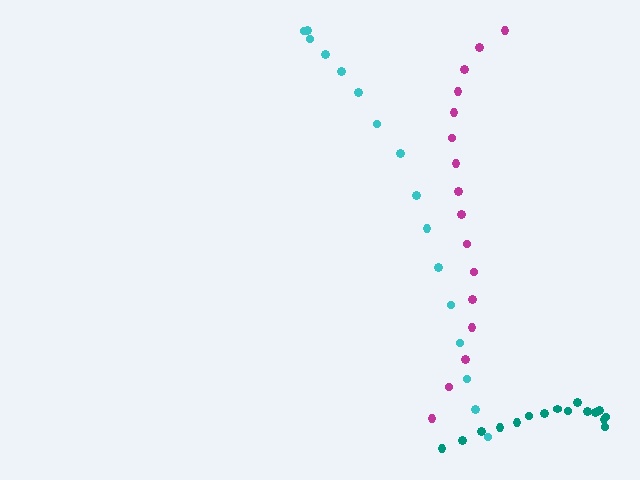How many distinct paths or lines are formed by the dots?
There are 3 distinct paths.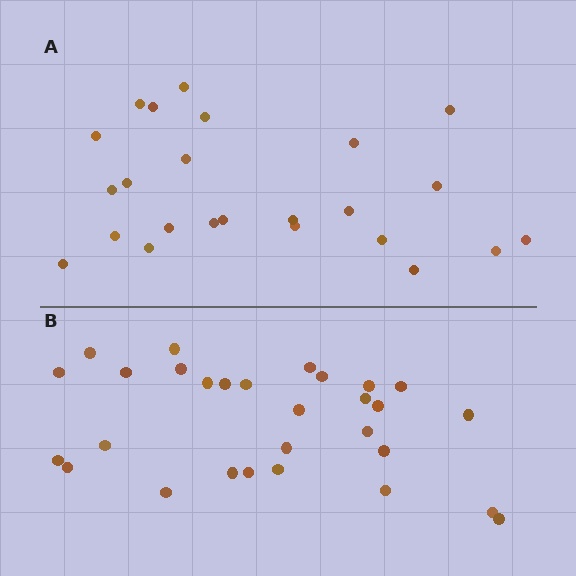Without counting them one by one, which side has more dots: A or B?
Region B (the bottom region) has more dots.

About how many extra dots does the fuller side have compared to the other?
Region B has about 5 more dots than region A.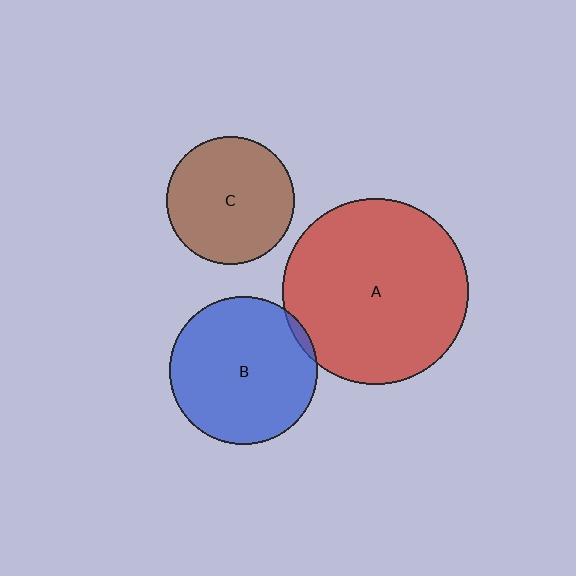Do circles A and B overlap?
Yes.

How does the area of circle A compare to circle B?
Approximately 1.6 times.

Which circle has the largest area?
Circle A (red).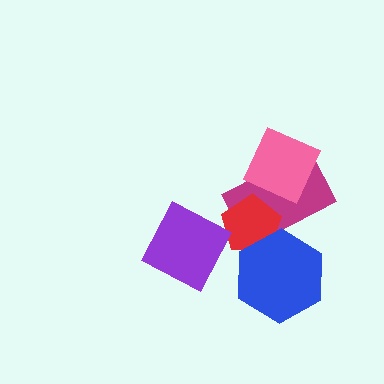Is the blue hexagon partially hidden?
No, no other shape covers it.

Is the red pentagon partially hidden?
Yes, it is partially covered by another shape.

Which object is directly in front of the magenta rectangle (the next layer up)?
The pink diamond is directly in front of the magenta rectangle.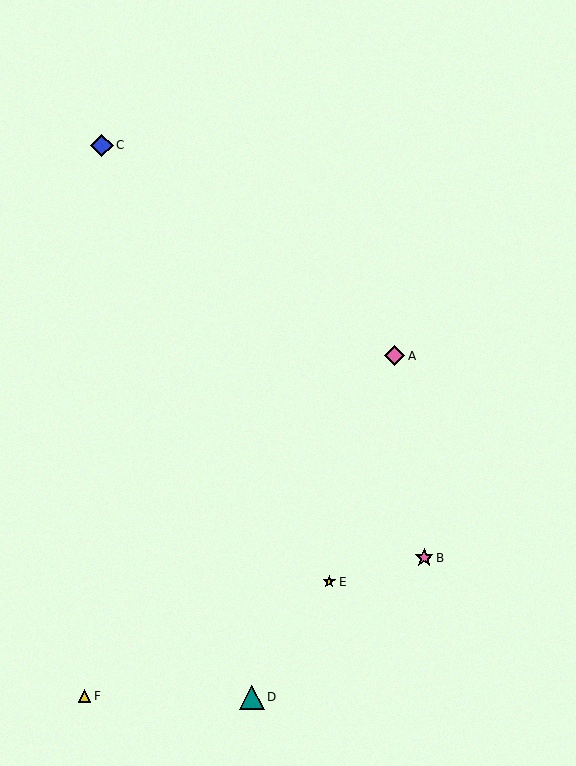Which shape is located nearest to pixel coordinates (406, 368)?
The pink diamond (labeled A) at (395, 356) is nearest to that location.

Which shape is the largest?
The teal triangle (labeled D) is the largest.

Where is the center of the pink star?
The center of the pink star is at (424, 558).